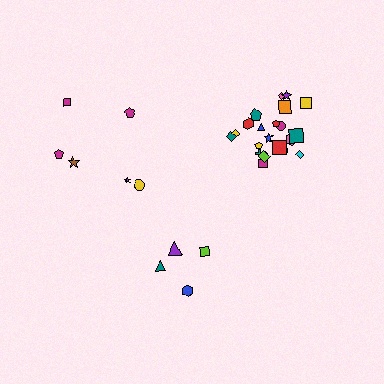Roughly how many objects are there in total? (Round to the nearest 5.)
Roughly 30 objects in total.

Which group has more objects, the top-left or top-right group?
The top-right group.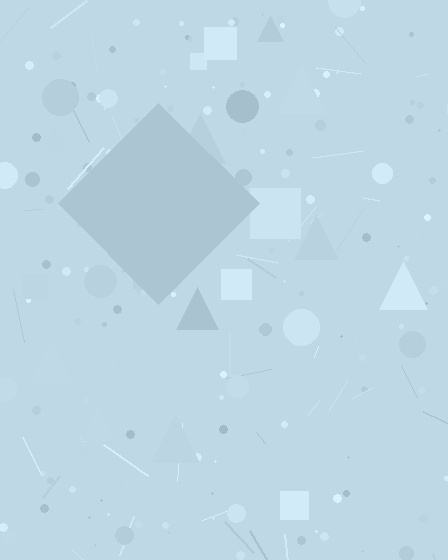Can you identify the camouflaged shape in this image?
The camouflaged shape is a diamond.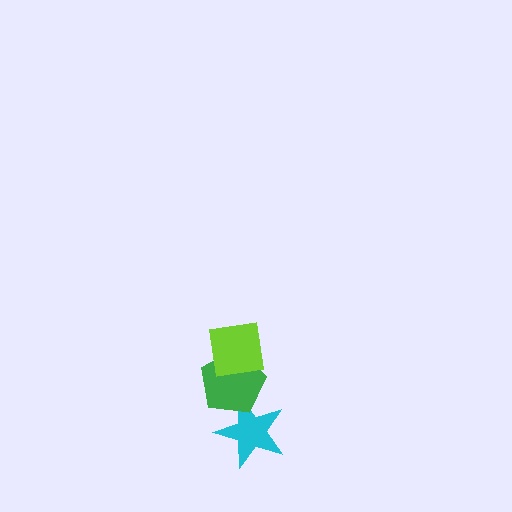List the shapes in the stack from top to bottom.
From top to bottom: the lime square, the green pentagon, the cyan star.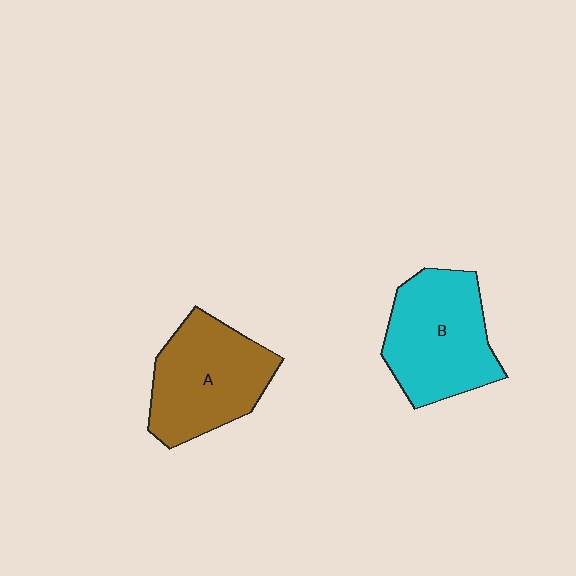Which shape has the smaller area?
Shape A (brown).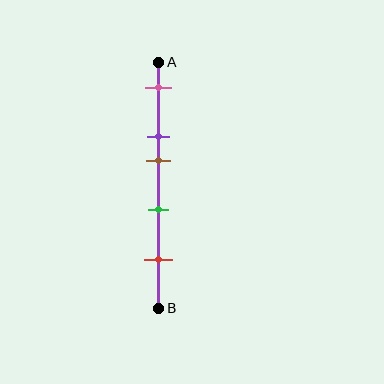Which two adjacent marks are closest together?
The purple and brown marks are the closest adjacent pair.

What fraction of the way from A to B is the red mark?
The red mark is approximately 80% (0.8) of the way from A to B.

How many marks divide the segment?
There are 5 marks dividing the segment.